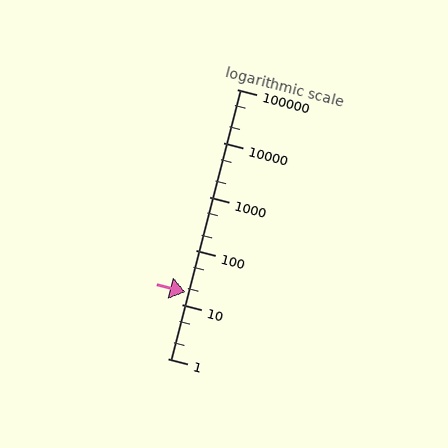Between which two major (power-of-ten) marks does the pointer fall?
The pointer is between 10 and 100.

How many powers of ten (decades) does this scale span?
The scale spans 5 decades, from 1 to 100000.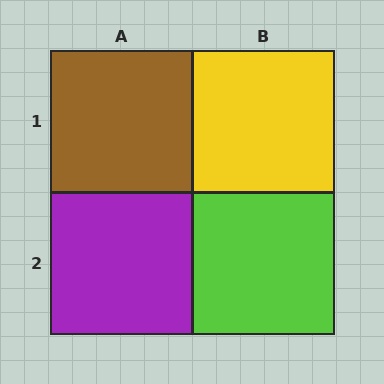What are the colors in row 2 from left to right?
Purple, lime.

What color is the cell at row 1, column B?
Yellow.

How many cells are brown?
1 cell is brown.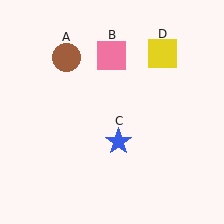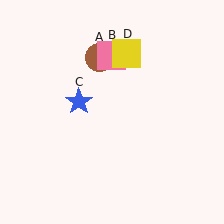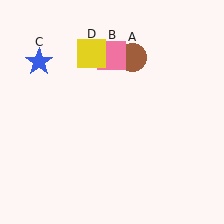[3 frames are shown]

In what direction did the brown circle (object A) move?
The brown circle (object A) moved right.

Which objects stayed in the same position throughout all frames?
Pink square (object B) remained stationary.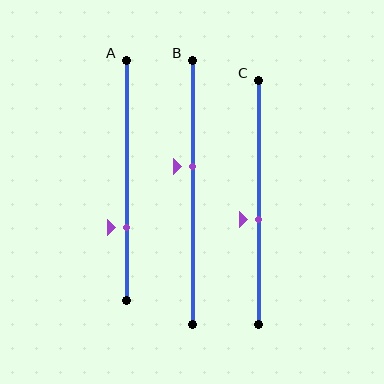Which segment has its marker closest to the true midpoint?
Segment C has its marker closest to the true midpoint.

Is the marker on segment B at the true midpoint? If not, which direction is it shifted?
No, the marker on segment B is shifted upward by about 10% of the segment length.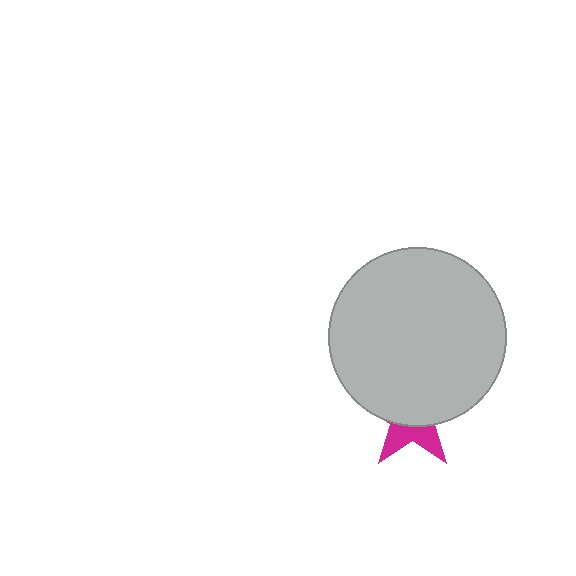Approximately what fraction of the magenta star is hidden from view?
Roughly 65% of the magenta star is hidden behind the light gray circle.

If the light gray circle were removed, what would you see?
You would see the complete magenta star.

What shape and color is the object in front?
The object in front is a light gray circle.